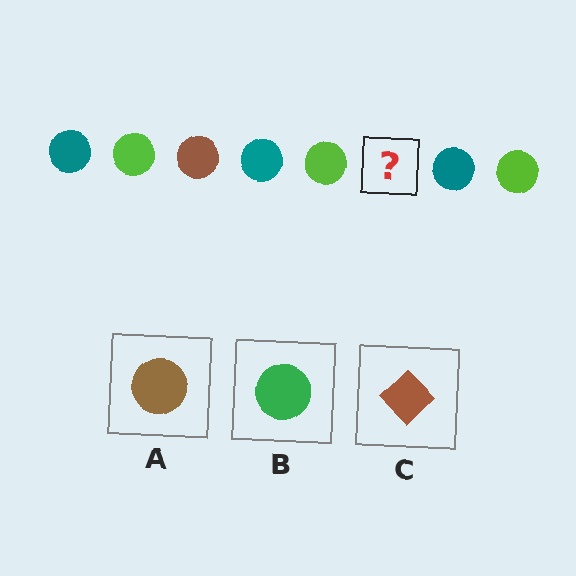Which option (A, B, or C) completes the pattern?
A.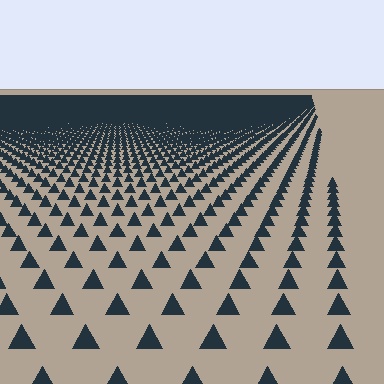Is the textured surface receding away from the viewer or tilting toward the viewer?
The surface is receding away from the viewer. Texture elements get smaller and denser toward the top.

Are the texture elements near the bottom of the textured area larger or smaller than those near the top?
Larger. Near the bottom, elements are closer to the viewer and appear at a bigger on-screen size.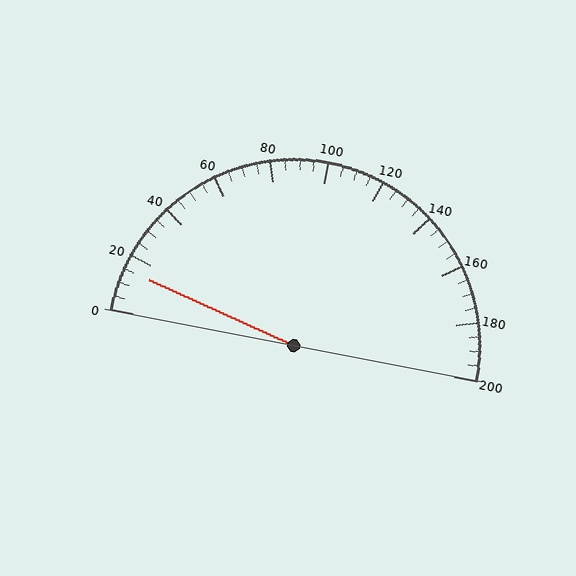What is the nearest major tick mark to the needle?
The nearest major tick mark is 20.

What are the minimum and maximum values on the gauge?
The gauge ranges from 0 to 200.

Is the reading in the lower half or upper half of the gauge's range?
The reading is in the lower half of the range (0 to 200).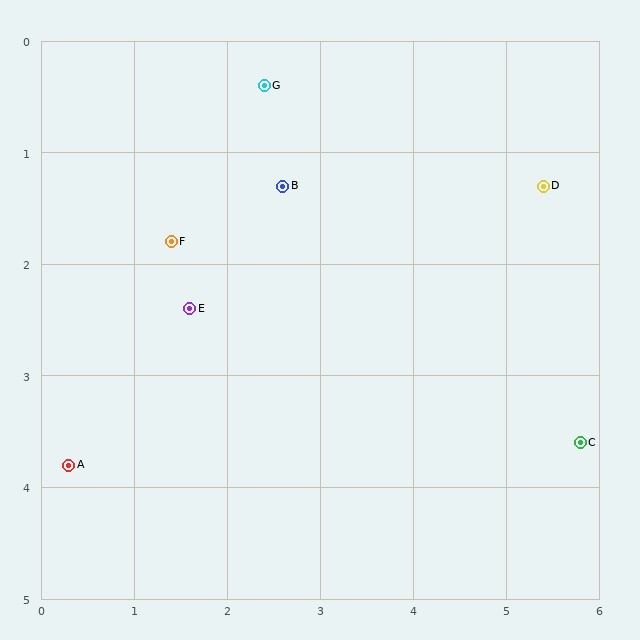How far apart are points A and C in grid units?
Points A and C are about 5.5 grid units apart.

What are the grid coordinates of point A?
Point A is at approximately (0.3, 3.8).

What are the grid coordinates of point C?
Point C is at approximately (5.8, 3.6).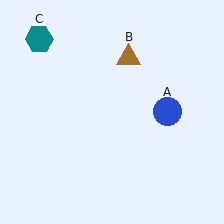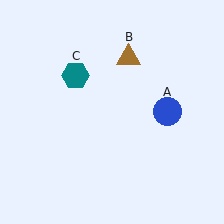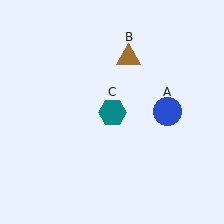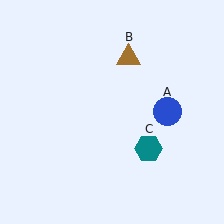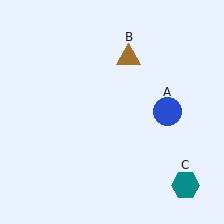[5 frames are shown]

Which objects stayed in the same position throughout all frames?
Blue circle (object A) and brown triangle (object B) remained stationary.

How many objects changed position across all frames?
1 object changed position: teal hexagon (object C).